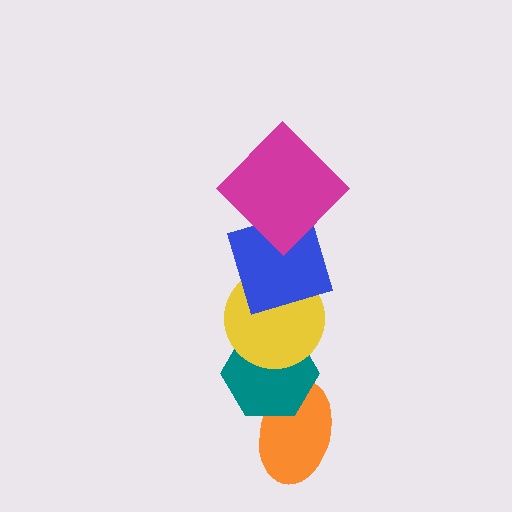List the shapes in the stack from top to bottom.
From top to bottom: the magenta diamond, the blue square, the yellow circle, the teal hexagon, the orange ellipse.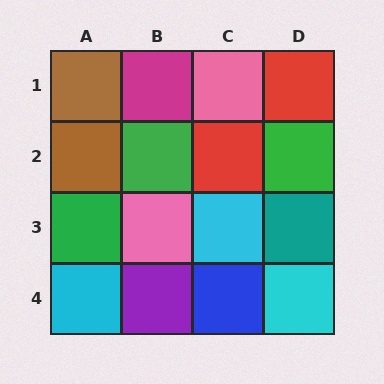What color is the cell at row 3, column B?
Pink.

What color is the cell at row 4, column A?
Cyan.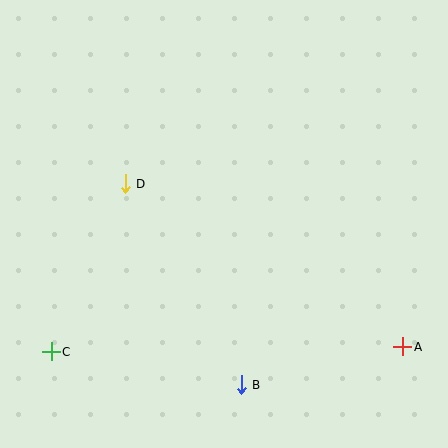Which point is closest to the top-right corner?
Point A is closest to the top-right corner.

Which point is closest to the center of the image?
Point D at (125, 184) is closest to the center.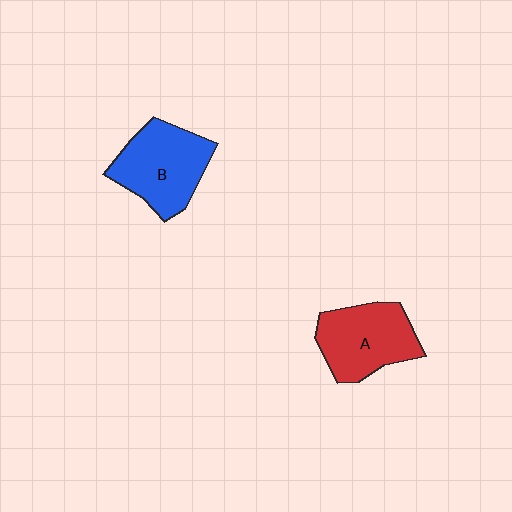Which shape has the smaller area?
Shape A (red).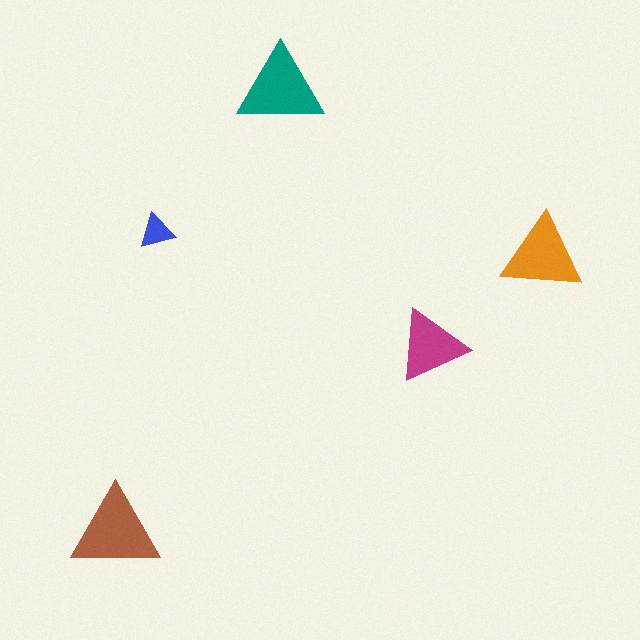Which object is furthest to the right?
The orange triangle is rightmost.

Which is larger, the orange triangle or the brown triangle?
The brown one.